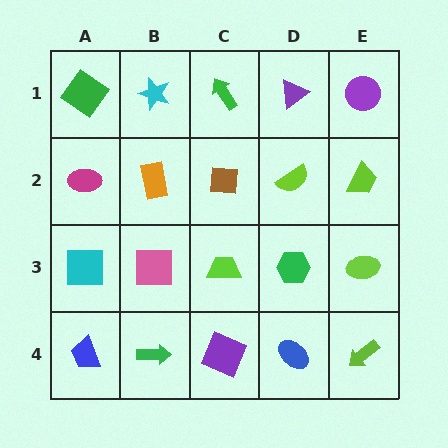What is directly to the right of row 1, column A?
A cyan star.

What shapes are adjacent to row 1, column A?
A magenta ellipse (row 2, column A), a cyan star (row 1, column B).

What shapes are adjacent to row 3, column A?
A magenta ellipse (row 2, column A), a blue trapezoid (row 4, column A), a pink square (row 3, column B).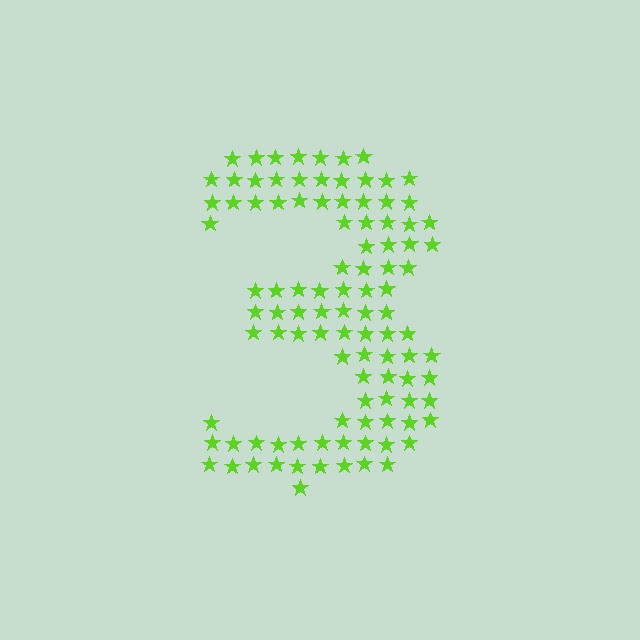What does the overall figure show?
The overall figure shows the digit 3.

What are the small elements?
The small elements are stars.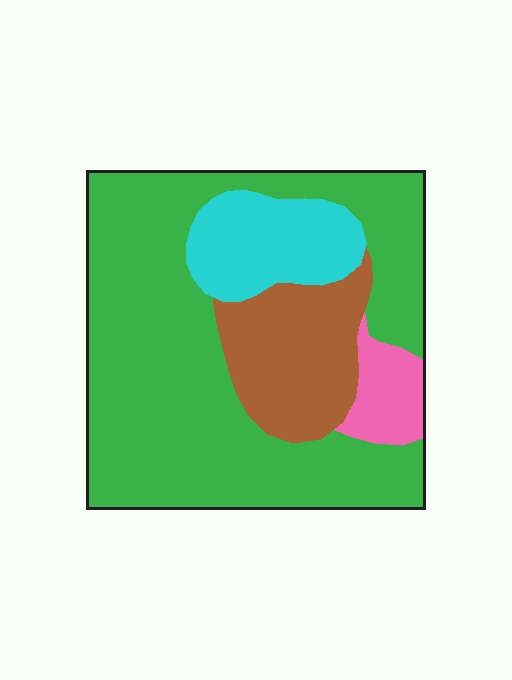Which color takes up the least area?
Pink, at roughly 5%.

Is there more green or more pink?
Green.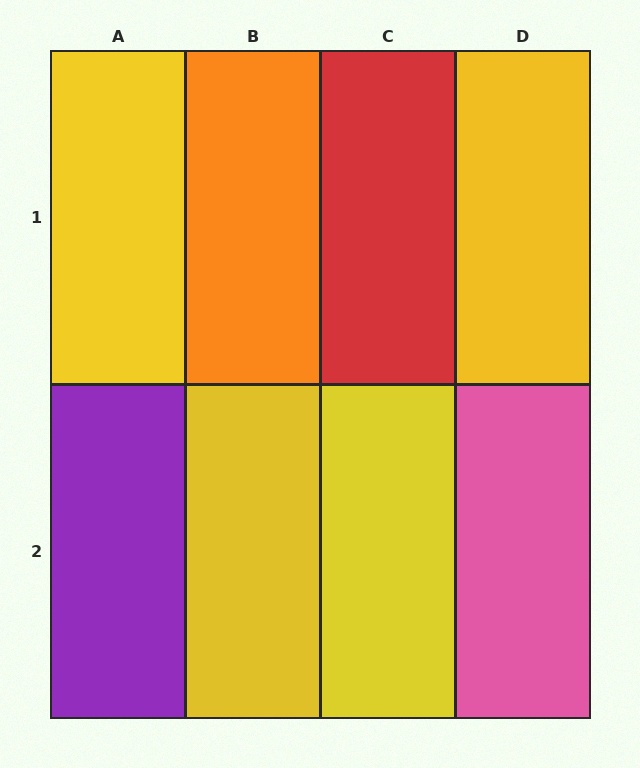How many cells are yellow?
4 cells are yellow.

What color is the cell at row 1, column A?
Yellow.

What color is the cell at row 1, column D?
Yellow.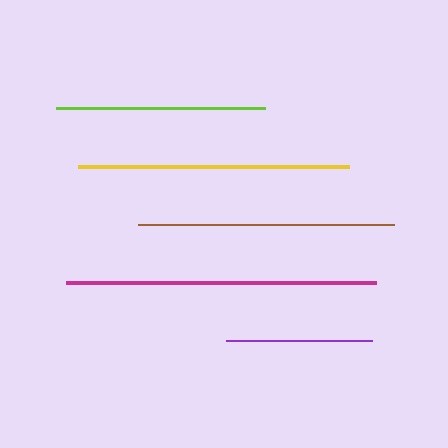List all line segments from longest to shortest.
From longest to shortest: magenta, yellow, brown, lime, purple.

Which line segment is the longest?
The magenta line is the longest at approximately 310 pixels.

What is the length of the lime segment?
The lime segment is approximately 210 pixels long.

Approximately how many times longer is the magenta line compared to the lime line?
The magenta line is approximately 1.5 times the length of the lime line.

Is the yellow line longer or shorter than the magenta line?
The magenta line is longer than the yellow line.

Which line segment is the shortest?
The purple line is the shortest at approximately 146 pixels.